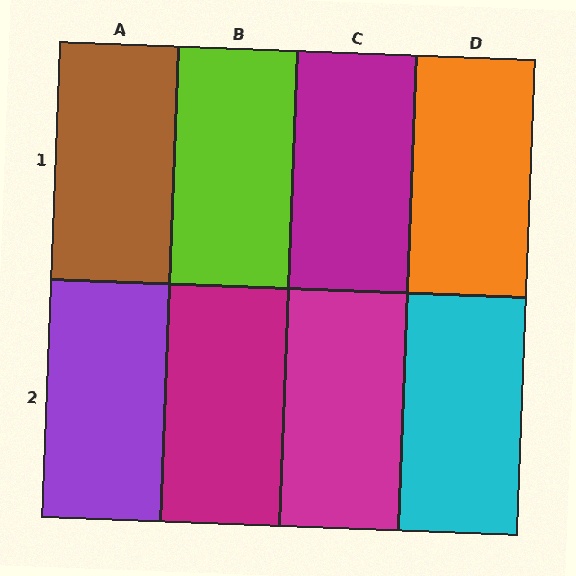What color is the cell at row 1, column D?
Orange.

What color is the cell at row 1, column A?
Brown.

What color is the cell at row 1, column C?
Magenta.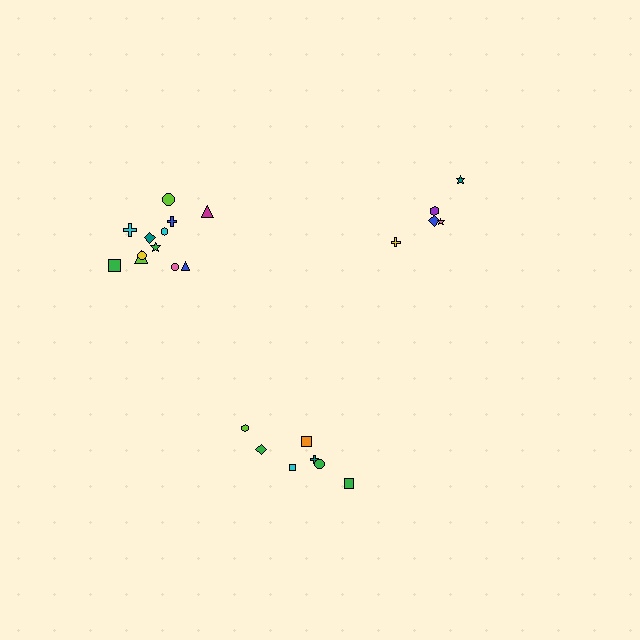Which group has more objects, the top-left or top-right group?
The top-left group.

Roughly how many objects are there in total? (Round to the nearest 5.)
Roughly 25 objects in total.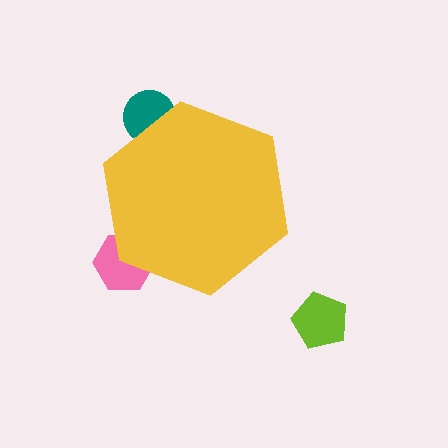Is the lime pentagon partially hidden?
No, the lime pentagon is fully visible.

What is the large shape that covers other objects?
A yellow hexagon.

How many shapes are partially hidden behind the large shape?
2 shapes are partially hidden.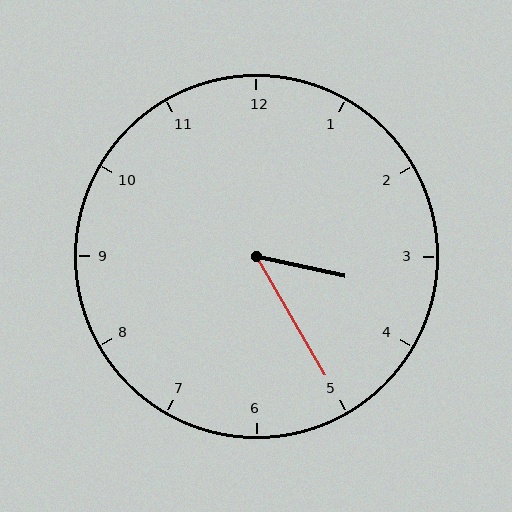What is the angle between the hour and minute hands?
Approximately 48 degrees.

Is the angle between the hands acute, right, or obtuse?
It is acute.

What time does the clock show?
3:25.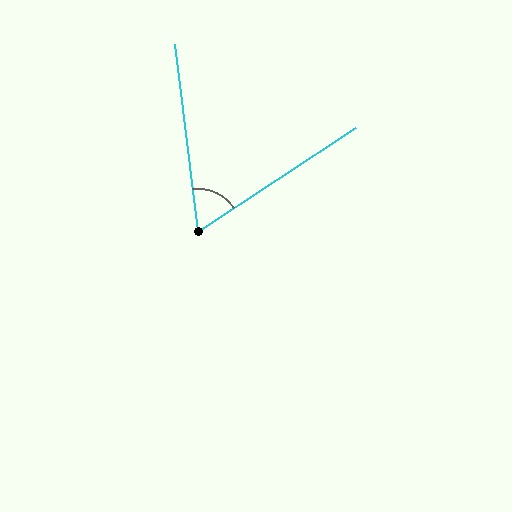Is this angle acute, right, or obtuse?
It is acute.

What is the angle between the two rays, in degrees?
Approximately 64 degrees.